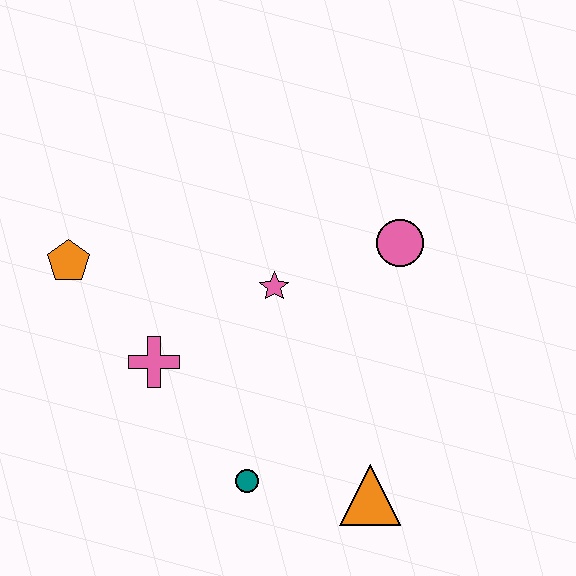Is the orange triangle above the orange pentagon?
No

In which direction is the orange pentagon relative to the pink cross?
The orange pentagon is above the pink cross.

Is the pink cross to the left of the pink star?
Yes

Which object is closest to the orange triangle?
The teal circle is closest to the orange triangle.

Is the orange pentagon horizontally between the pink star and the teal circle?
No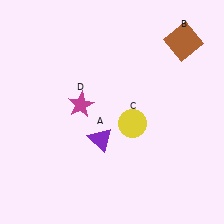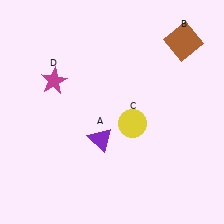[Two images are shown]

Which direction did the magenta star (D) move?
The magenta star (D) moved left.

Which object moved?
The magenta star (D) moved left.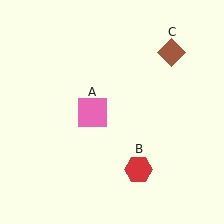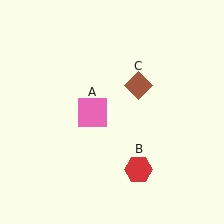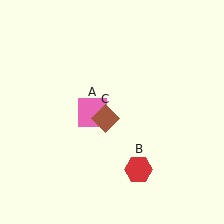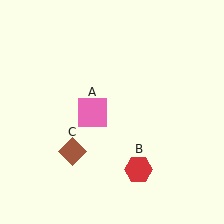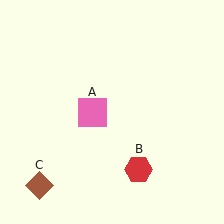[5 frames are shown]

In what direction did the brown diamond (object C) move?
The brown diamond (object C) moved down and to the left.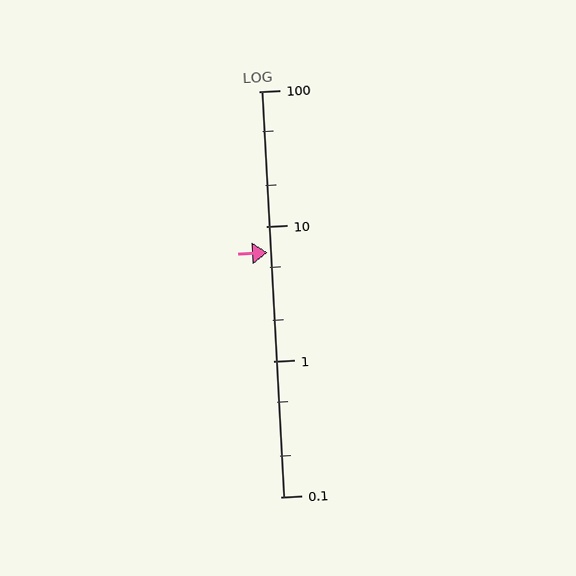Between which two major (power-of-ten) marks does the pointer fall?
The pointer is between 1 and 10.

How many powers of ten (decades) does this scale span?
The scale spans 3 decades, from 0.1 to 100.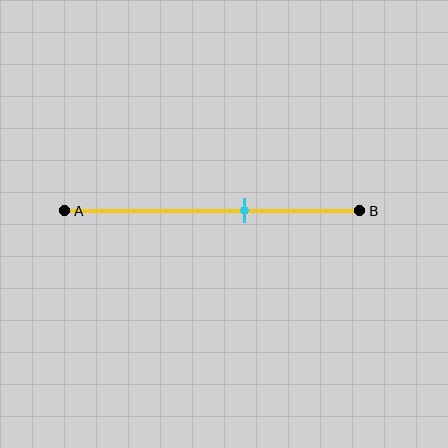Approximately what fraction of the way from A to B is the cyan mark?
The cyan mark is approximately 60% of the way from A to B.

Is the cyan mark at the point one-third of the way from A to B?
No, the mark is at about 60% from A, not at the 33% one-third point.